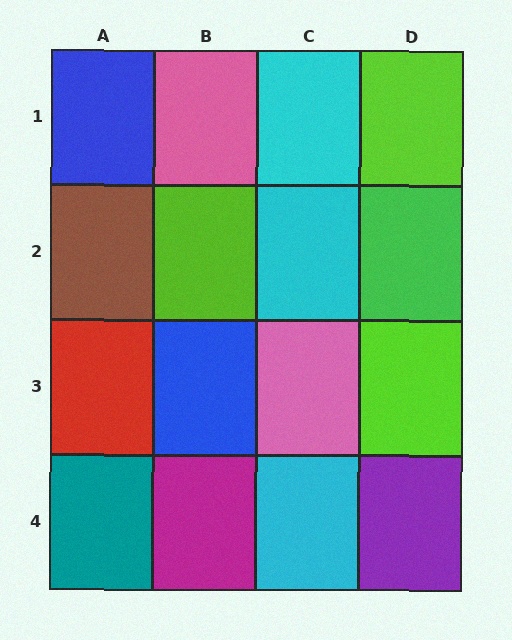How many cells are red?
1 cell is red.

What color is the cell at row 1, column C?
Cyan.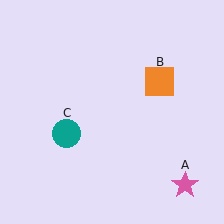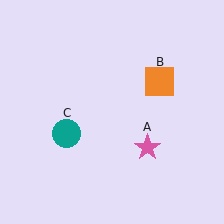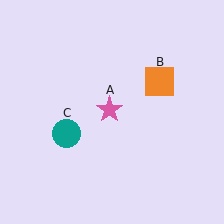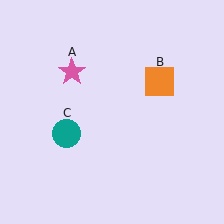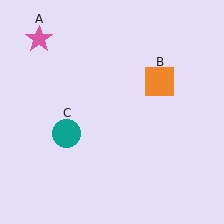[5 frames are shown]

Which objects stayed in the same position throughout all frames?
Orange square (object B) and teal circle (object C) remained stationary.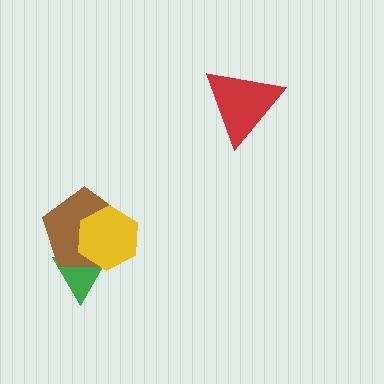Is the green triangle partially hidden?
Yes, it is partially covered by another shape.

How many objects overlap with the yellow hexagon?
2 objects overlap with the yellow hexagon.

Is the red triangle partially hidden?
No, no other shape covers it.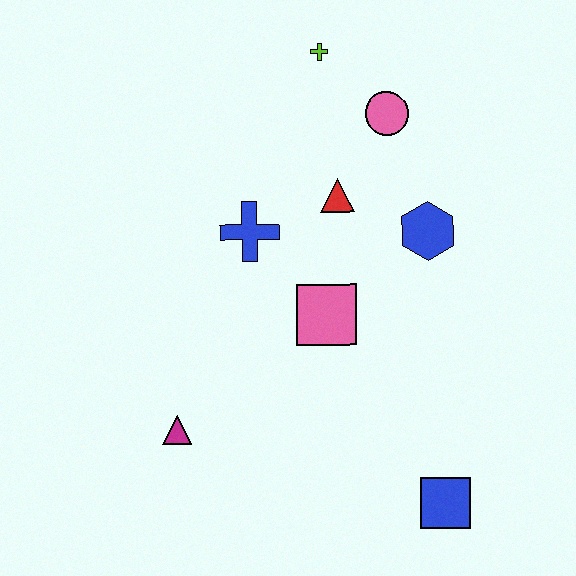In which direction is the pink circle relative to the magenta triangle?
The pink circle is above the magenta triangle.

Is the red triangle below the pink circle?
Yes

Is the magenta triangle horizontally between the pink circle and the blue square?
No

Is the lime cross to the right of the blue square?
No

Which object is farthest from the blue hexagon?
The magenta triangle is farthest from the blue hexagon.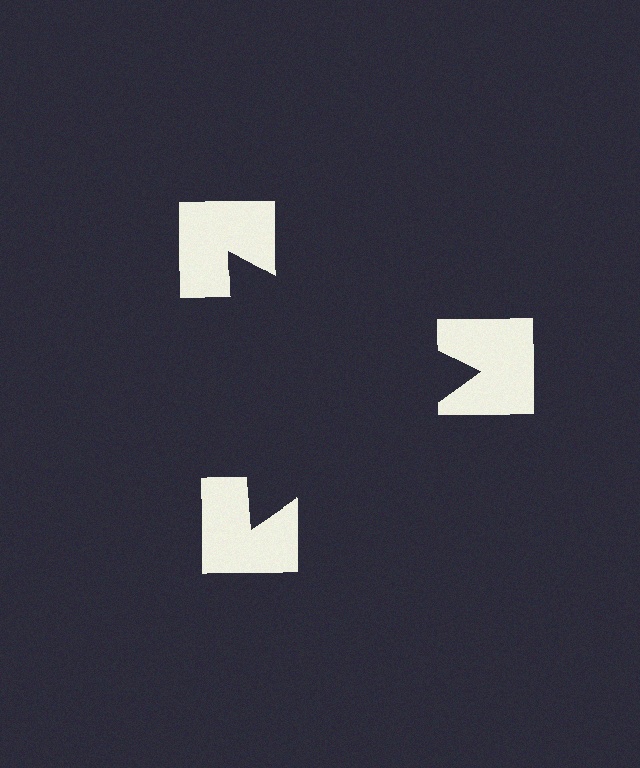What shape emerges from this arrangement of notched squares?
An illusory triangle — its edges are inferred from the aligned wedge cuts in the notched squares, not physically drawn.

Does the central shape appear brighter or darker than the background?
It typically appears slightly darker than the background, even though no actual brightness change is drawn.